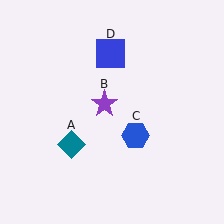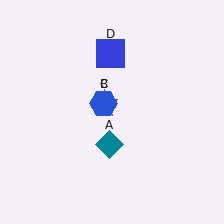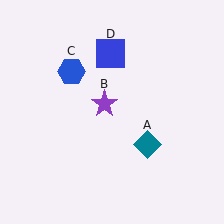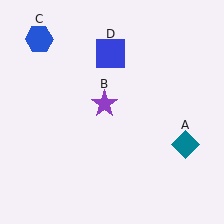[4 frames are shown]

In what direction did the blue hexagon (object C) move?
The blue hexagon (object C) moved up and to the left.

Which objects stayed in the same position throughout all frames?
Purple star (object B) and blue square (object D) remained stationary.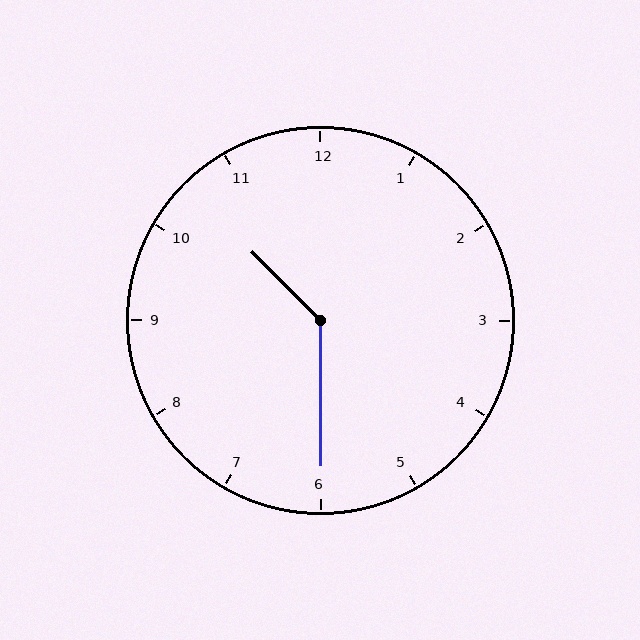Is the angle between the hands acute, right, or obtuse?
It is obtuse.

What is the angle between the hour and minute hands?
Approximately 135 degrees.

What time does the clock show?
10:30.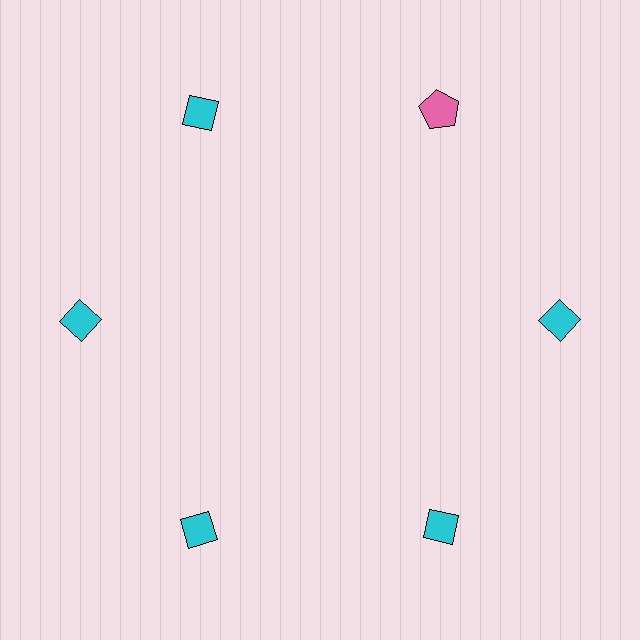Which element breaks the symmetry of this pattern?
The pink pentagon at roughly the 1 o'clock position breaks the symmetry. All other shapes are cyan diamonds.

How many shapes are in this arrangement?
There are 6 shapes arranged in a ring pattern.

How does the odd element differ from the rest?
It differs in both color (pink instead of cyan) and shape (pentagon instead of diamond).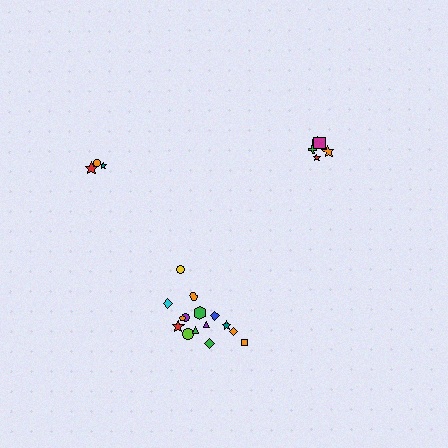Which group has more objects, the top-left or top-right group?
The top-right group.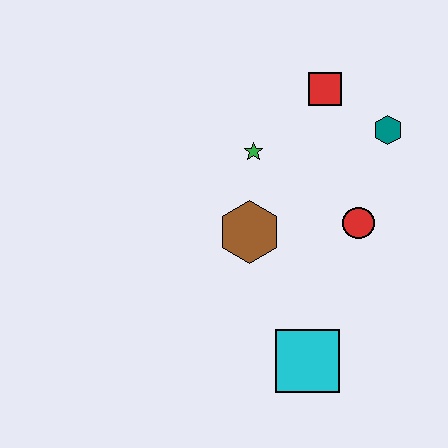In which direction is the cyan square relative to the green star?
The cyan square is below the green star.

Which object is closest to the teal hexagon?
The red square is closest to the teal hexagon.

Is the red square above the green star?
Yes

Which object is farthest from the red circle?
The cyan square is farthest from the red circle.